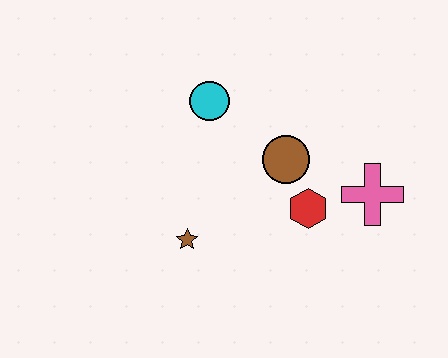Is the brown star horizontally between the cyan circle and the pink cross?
No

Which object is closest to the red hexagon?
The brown circle is closest to the red hexagon.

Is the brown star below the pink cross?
Yes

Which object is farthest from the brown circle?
The brown star is farthest from the brown circle.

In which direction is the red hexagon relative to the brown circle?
The red hexagon is below the brown circle.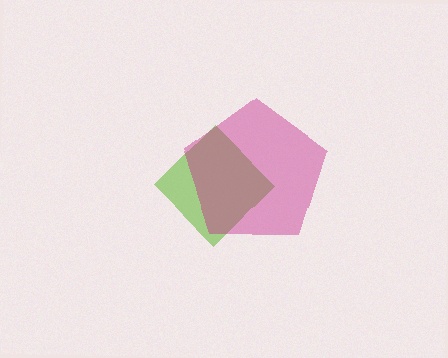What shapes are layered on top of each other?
The layered shapes are: a lime diamond, a magenta pentagon.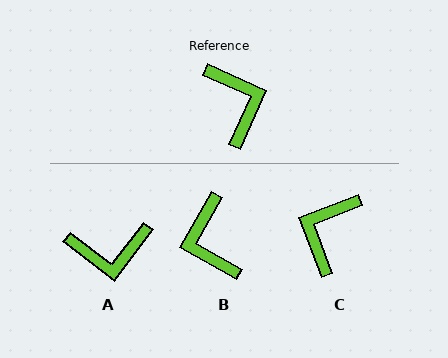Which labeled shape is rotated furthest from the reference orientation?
B, about 175 degrees away.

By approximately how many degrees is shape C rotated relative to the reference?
Approximately 135 degrees counter-clockwise.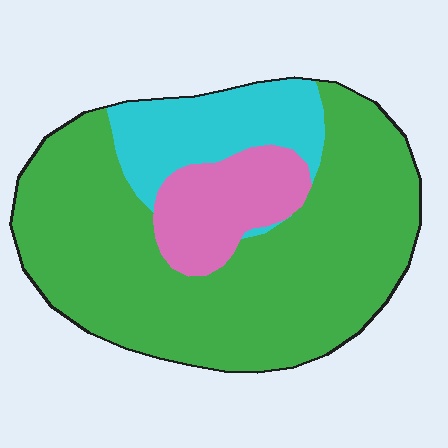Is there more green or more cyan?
Green.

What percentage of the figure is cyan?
Cyan takes up less than a quarter of the figure.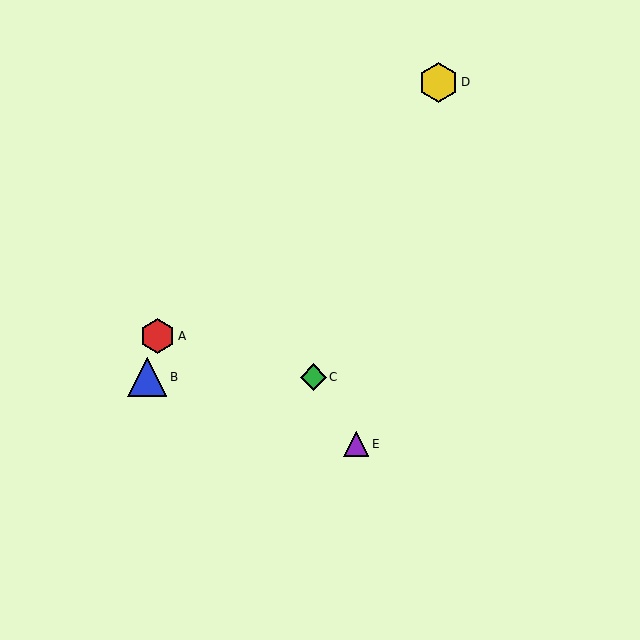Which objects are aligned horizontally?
Objects B, C are aligned horizontally.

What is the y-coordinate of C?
Object C is at y≈377.